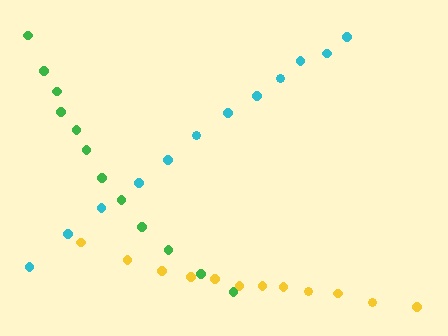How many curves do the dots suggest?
There are 3 distinct paths.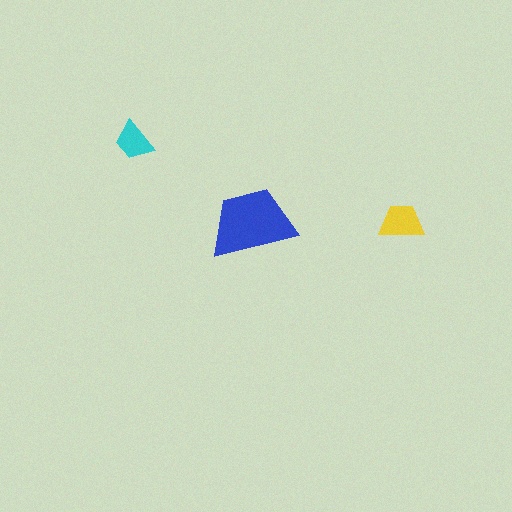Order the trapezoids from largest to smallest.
the blue one, the yellow one, the cyan one.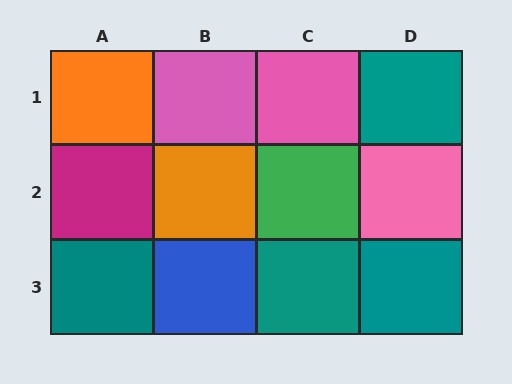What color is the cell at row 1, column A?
Orange.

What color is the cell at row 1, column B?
Pink.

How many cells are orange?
2 cells are orange.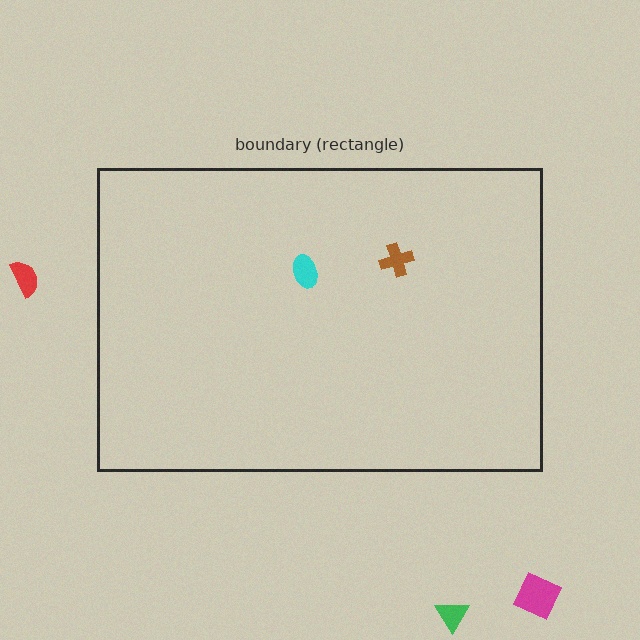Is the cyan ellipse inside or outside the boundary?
Inside.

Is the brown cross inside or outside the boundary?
Inside.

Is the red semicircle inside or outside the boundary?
Outside.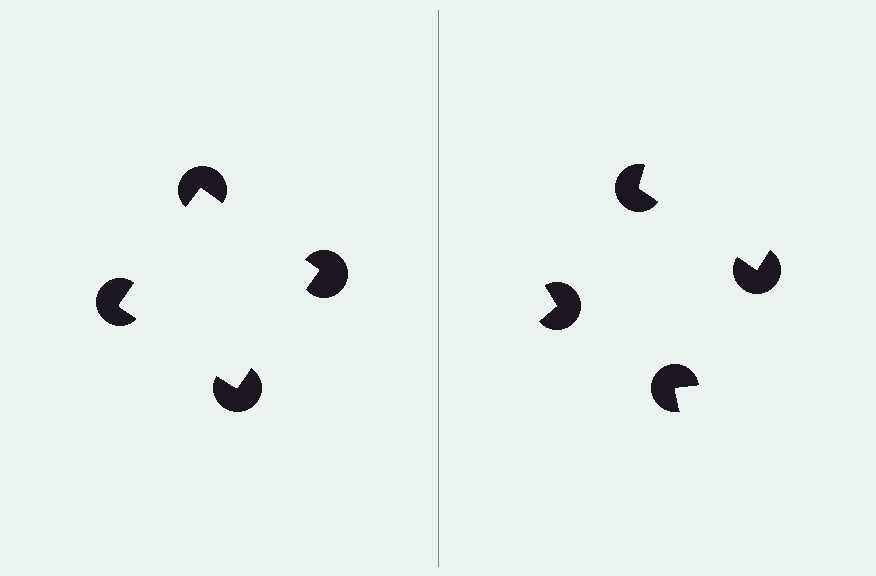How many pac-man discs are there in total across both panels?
8 — 4 on each side.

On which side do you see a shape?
An illusory square appears on the left side. On the right side the wedge cuts are rotated, so no coherent shape forms.